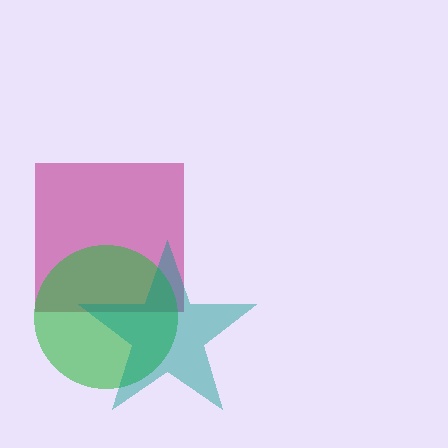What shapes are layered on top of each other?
The layered shapes are: a magenta square, a green circle, a teal star.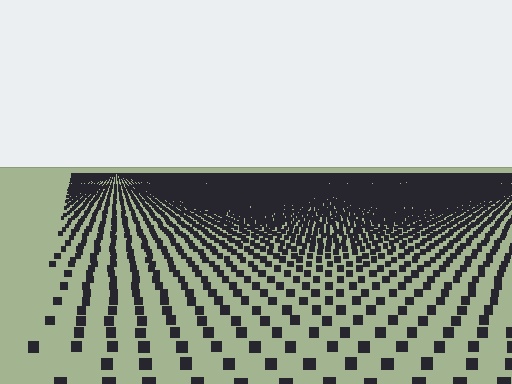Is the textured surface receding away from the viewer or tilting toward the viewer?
The surface is receding away from the viewer. Texture elements get smaller and denser toward the top.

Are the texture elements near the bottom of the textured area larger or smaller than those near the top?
Larger. Near the bottom, elements are closer to the viewer and appear at a bigger on-screen size.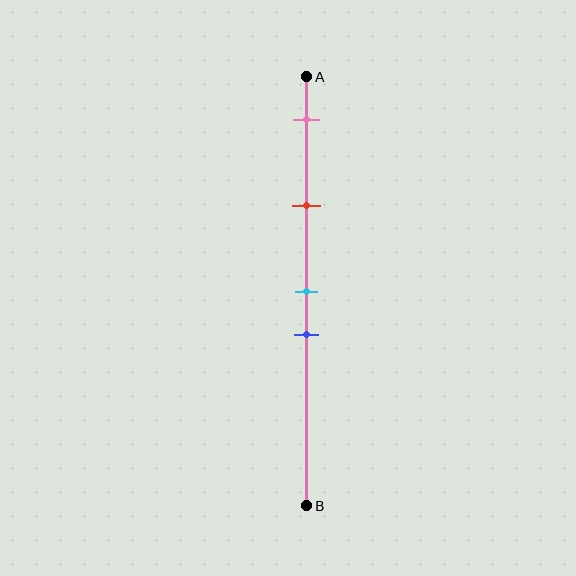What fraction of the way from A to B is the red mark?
The red mark is approximately 30% (0.3) of the way from A to B.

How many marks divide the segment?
There are 4 marks dividing the segment.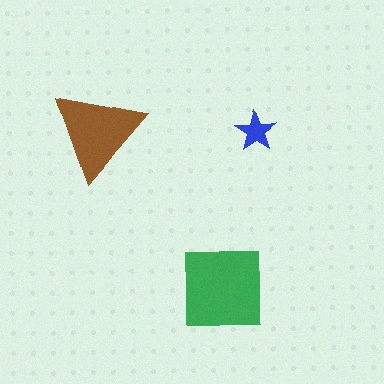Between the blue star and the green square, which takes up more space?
The green square.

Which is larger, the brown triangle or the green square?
The green square.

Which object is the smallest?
The blue star.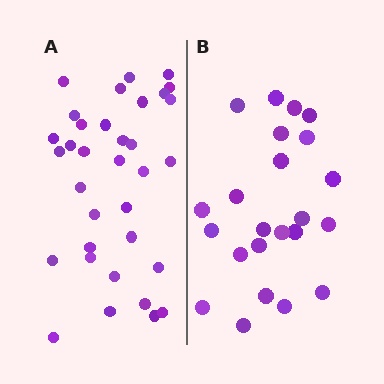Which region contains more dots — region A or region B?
Region A (the left region) has more dots.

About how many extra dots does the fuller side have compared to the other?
Region A has roughly 12 or so more dots than region B.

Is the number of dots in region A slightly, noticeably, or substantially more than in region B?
Region A has substantially more. The ratio is roughly 1.5 to 1.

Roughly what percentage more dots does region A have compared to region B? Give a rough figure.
About 50% more.